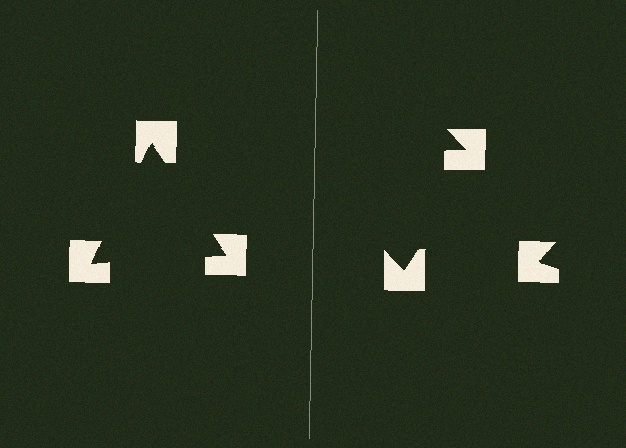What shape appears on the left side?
An illusory triangle.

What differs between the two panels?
The notched squares are positioned identically on both sides; only the wedge orientations differ. On the left they align to a triangle; on the right they are misaligned.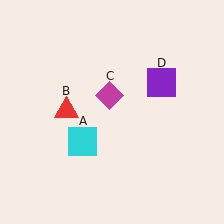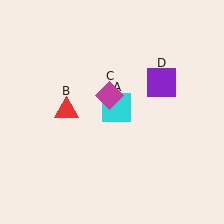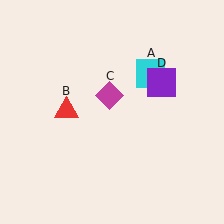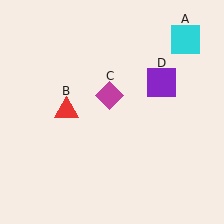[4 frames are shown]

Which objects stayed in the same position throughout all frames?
Red triangle (object B) and magenta diamond (object C) and purple square (object D) remained stationary.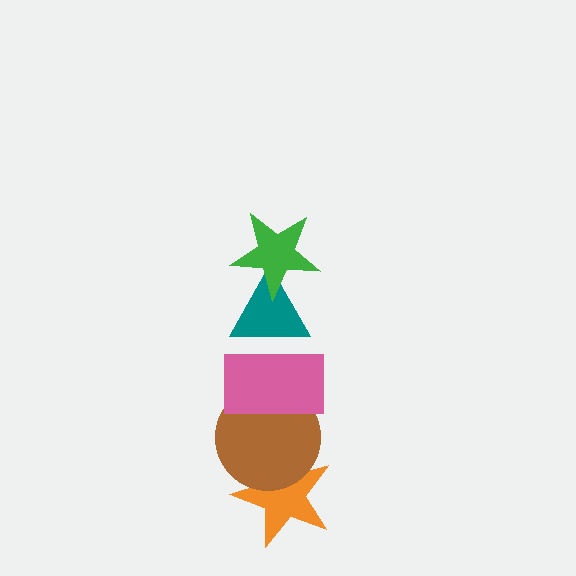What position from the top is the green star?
The green star is 1st from the top.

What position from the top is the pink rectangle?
The pink rectangle is 3rd from the top.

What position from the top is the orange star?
The orange star is 5th from the top.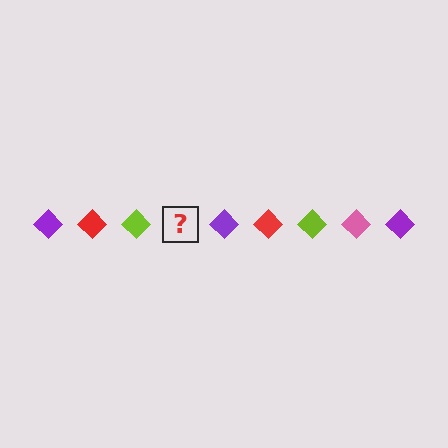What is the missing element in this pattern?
The missing element is a pink diamond.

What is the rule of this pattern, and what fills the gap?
The rule is that the pattern cycles through purple, red, lime, pink diamonds. The gap should be filled with a pink diamond.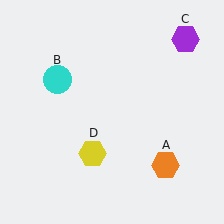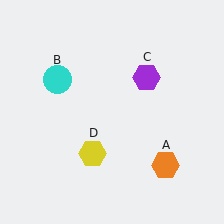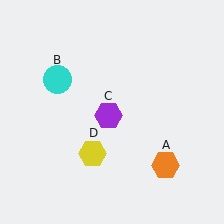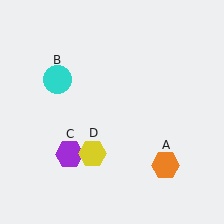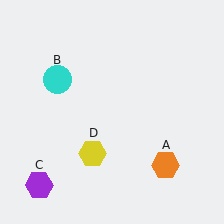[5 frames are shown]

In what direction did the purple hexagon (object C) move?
The purple hexagon (object C) moved down and to the left.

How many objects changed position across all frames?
1 object changed position: purple hexagon (object C).